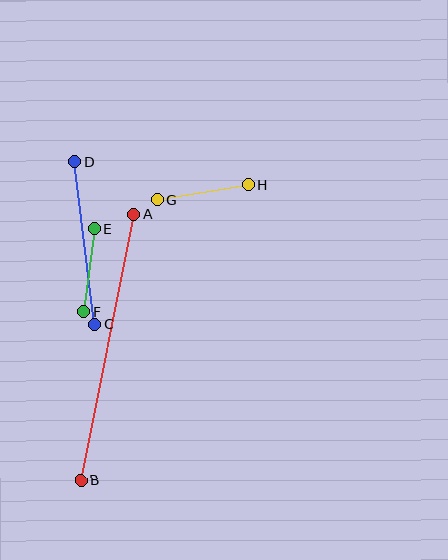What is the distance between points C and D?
The distance is approximately 164 pixels.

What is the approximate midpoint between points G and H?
The midpoint is at approximately (202, 192) pixels.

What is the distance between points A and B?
The distance is approximately 271 pixels.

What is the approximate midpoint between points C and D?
The midpoint is at approximately (85, 243) pixels.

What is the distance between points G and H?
The distance is approximately 92 pixels.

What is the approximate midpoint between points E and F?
The midpoint is at approximately (89, 271) pixels.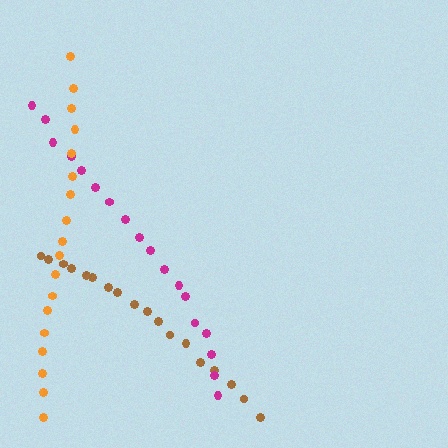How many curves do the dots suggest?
There are 3 distinct paths.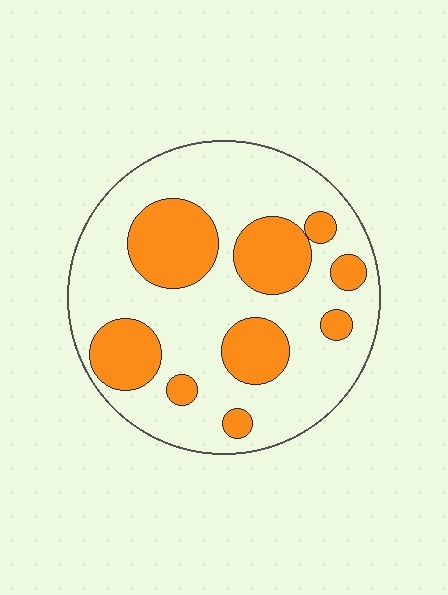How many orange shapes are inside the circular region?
9.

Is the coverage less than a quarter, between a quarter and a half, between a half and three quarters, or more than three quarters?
Between a quarter and a half.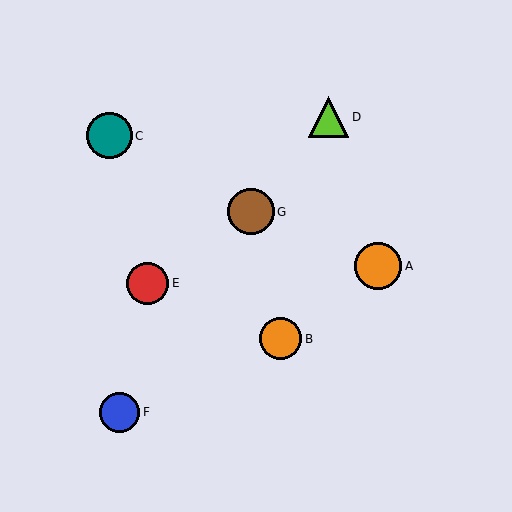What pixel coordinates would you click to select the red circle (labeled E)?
Click at (148, 283) to select the red circle E.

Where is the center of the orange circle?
The center of the orange circle is at (378, 266).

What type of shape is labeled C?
Shape C is a teal circle.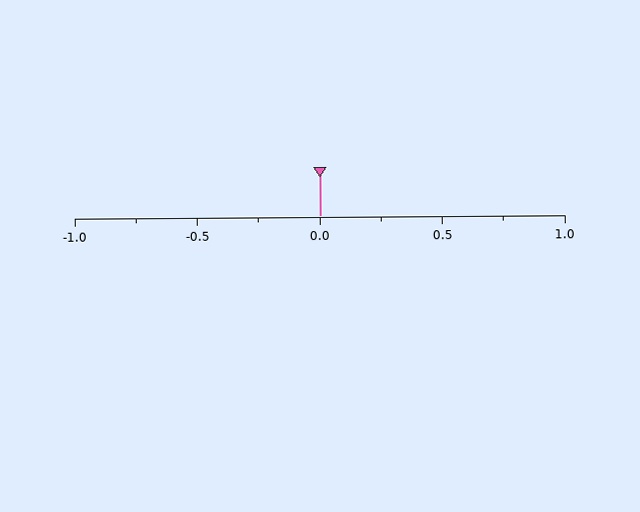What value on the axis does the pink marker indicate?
The marker indicates approximately 0.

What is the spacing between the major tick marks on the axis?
The major ticks are spaced 0.5 apart.